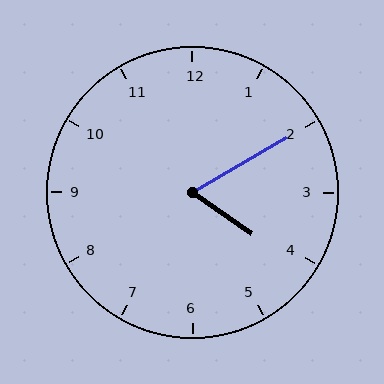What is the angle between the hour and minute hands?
Approximately 65 degrees.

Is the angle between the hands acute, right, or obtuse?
It is acute.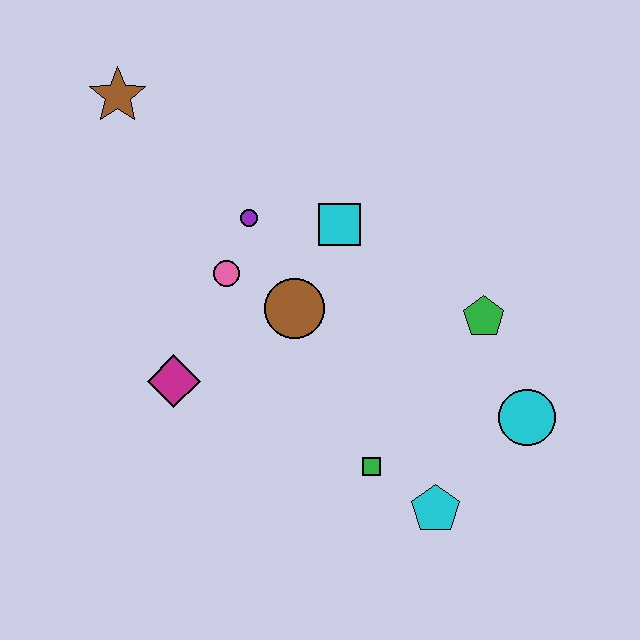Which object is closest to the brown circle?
The pink circle is closest to the brown circle.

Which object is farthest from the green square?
The brown star is farthest from the green square.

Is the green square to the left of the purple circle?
No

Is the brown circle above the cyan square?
No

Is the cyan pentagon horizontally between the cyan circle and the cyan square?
Yes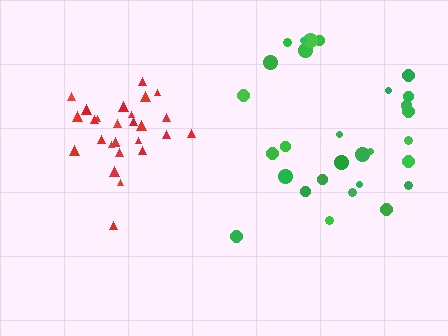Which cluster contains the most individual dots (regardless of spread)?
Green (29).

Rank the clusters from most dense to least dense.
red, green.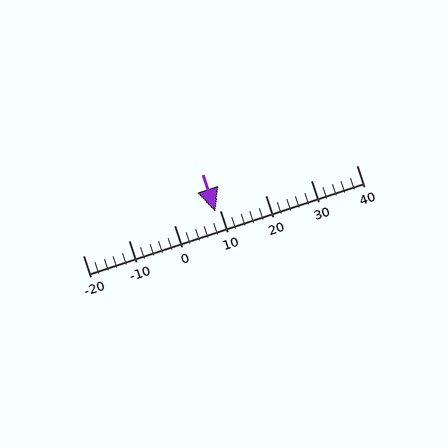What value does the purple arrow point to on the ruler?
The purple arrow points to approximately 9.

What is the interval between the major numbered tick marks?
The major tick marks are spaced 10 units apart.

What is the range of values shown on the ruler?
The ruler shows values from -20 to 40.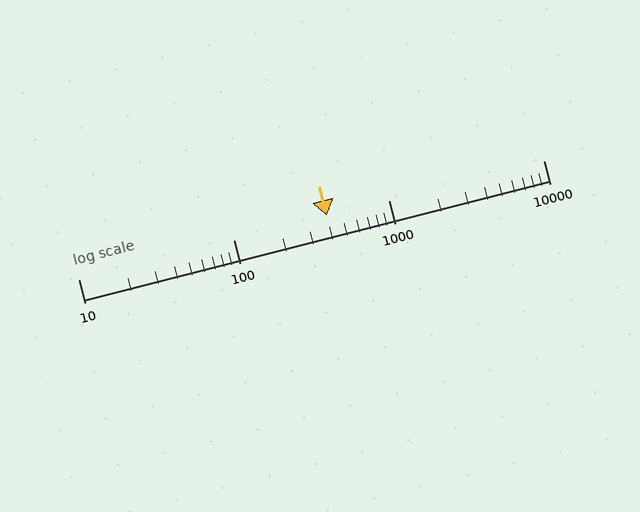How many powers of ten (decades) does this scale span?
The scale spans 3 decades, from 10 to 10000.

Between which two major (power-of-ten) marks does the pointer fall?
The pointer is between 100 and 1000.